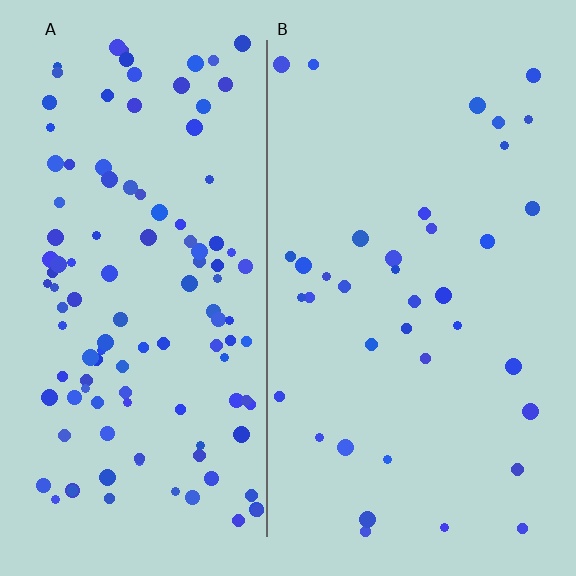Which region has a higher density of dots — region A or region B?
A (the left).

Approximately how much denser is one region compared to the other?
Approximately 3.1× — region A over region B.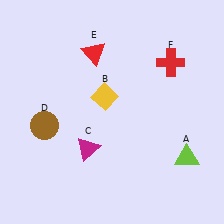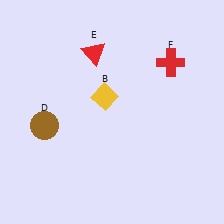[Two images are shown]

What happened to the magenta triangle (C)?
The magenta triangle (C) was removed in Image 2. It was in the bottom-left area of Image 1.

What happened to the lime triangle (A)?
The lime triangle (A) was removed in Image 2. It was in the bottom-right area of Image 1.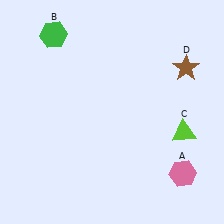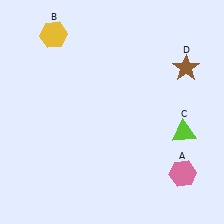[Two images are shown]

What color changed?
The hexagon (B) changed from green in Image 1 to yellow in Image 2.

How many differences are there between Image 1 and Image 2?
There is 1 difference between the two images.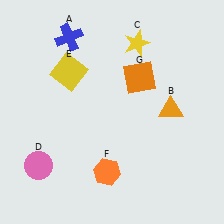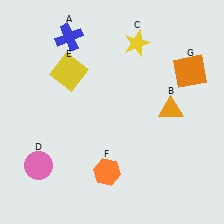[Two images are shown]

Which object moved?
The orange square (G) moved right.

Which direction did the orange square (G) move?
The orange square (G) moved right.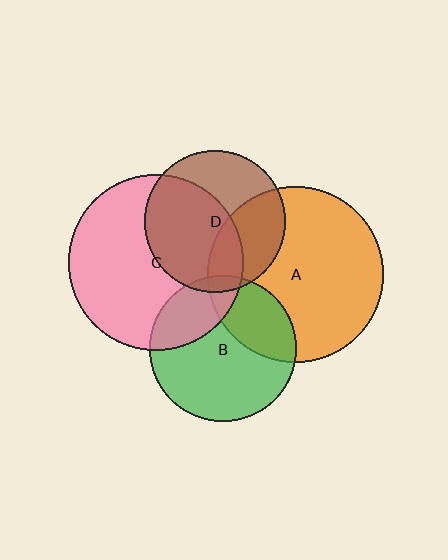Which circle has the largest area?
Circle A (orange).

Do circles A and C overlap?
Yes.